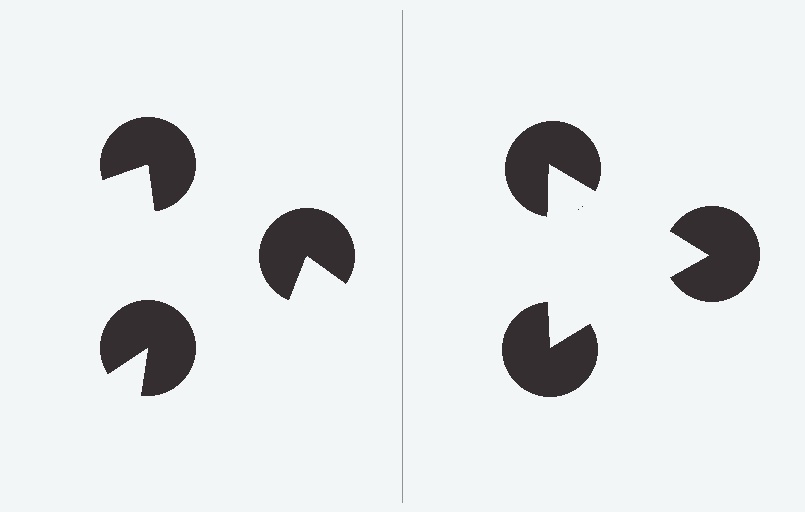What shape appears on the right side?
An illusory triangle.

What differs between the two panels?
The pac-man discs are positioned identically on both sides; only the wedge orientations differ. On the right they align to a triangle; on the left they are misaligned.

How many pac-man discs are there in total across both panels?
6 — 3 on each side.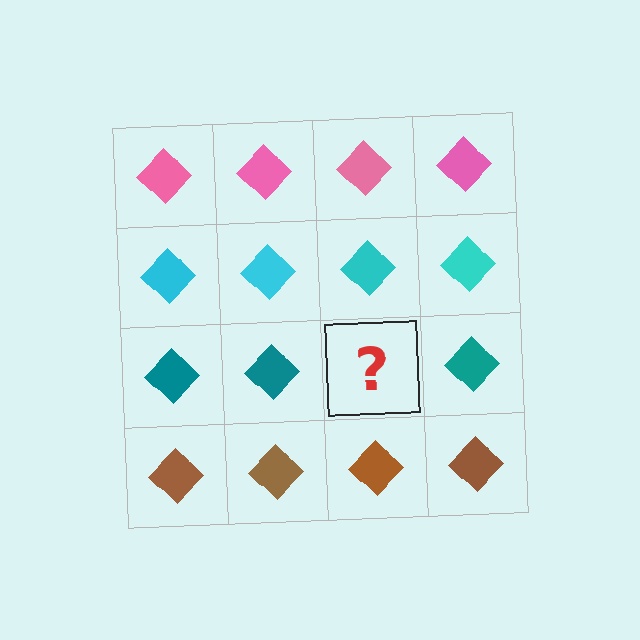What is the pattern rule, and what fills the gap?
The rule is that each row has a consistent color. The gap should be filled with a teal diamond.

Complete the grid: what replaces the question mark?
The question mark should be replaced with a teal diamond.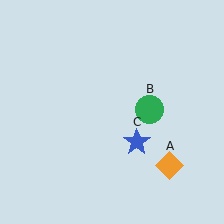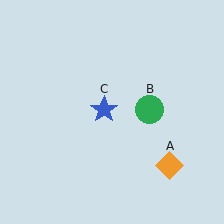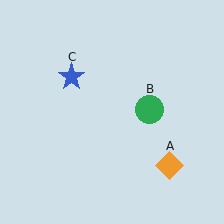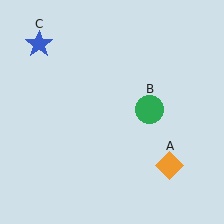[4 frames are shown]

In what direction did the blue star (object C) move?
The blue star (object C) moved up and to the left.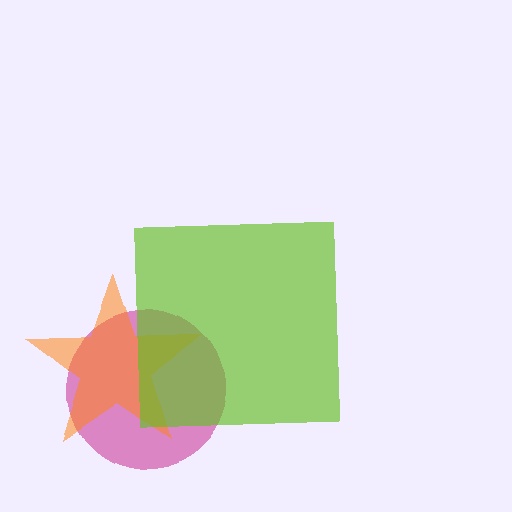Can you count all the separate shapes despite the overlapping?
Yes, there are 3 separate shapes.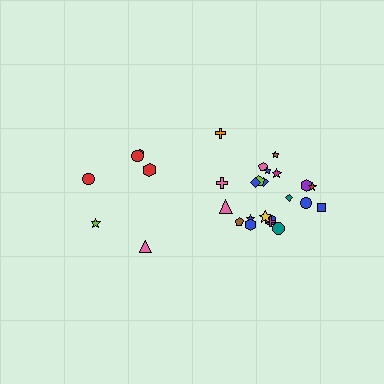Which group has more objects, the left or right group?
The right group.